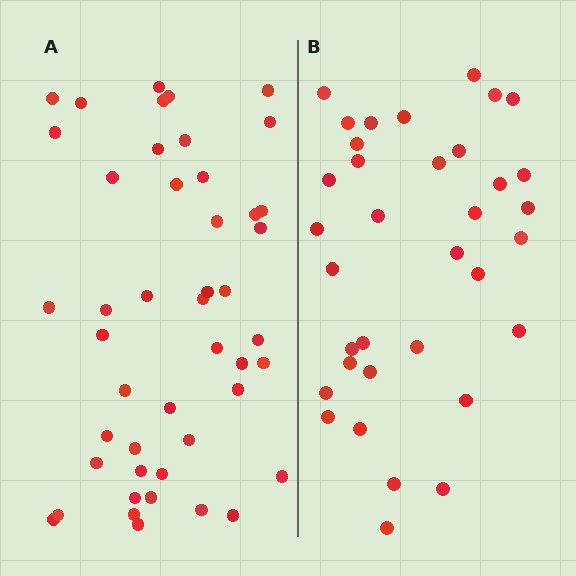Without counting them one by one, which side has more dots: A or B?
Region A (the left region) has more dots.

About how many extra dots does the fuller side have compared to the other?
Region A has roughly 12 or so more dots than region B.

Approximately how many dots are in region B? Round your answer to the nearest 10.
About 40 dots. (The exact count is 35, which rounds to 40.)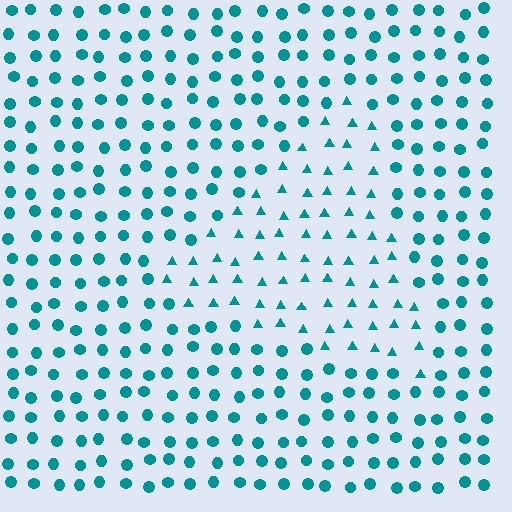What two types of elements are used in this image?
The image uses triangles inside the triangle region and circles outside it.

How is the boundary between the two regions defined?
The boundary is defined by a change in element shape: triangles inside vs. circles outside. All elements share the same color and spacing.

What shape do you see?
I see a triangle.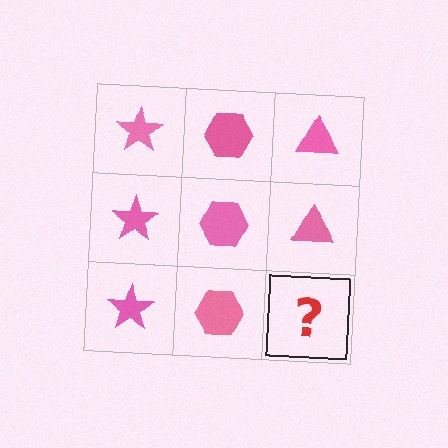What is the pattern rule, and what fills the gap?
The rule is that each column has a consistent shape. The gap should be filled with a pink triangle.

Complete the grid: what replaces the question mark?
The question mark should be replaced with a pink triangle.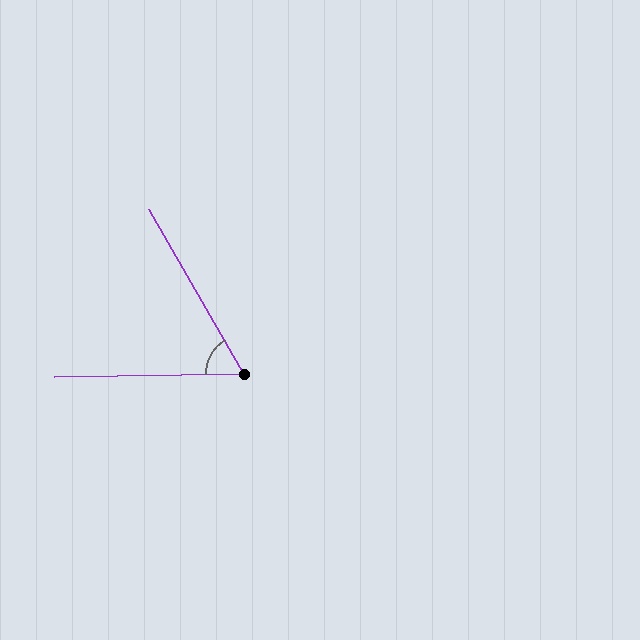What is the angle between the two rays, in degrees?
Approximately 61 degrees.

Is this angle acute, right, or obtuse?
It is acute.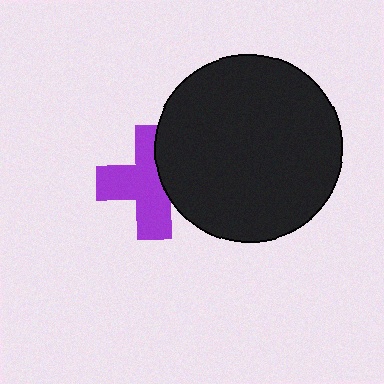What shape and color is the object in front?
The object in front is a black circle.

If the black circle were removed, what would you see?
You would see the complete purple cross.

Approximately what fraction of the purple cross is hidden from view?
Roughly 34% of the purple cross is hidden behind the black circle.